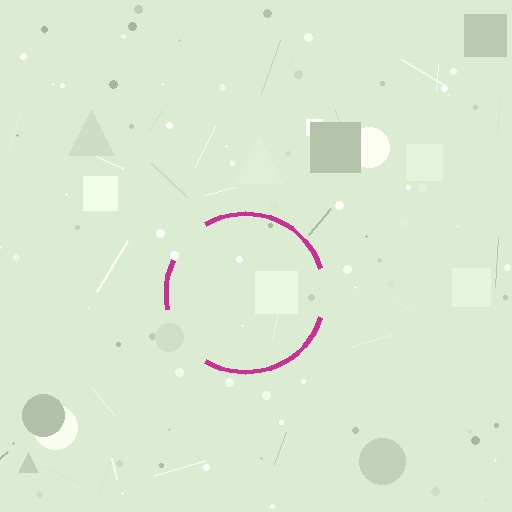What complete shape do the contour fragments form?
The contour fragments form a circle.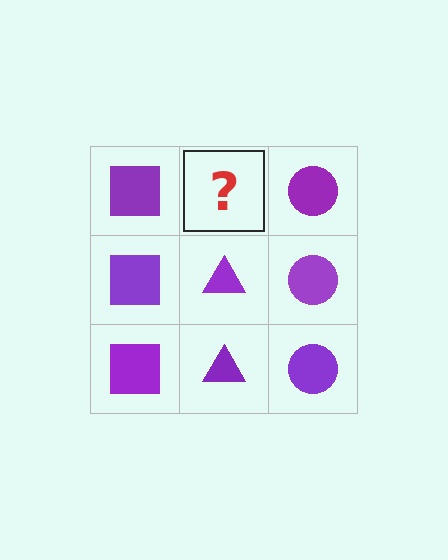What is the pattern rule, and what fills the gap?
The rule is that each column has a consistent shape. The gap should be filled with a purple triangle.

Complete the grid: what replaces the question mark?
The question mark should be replaced with a purple triangle.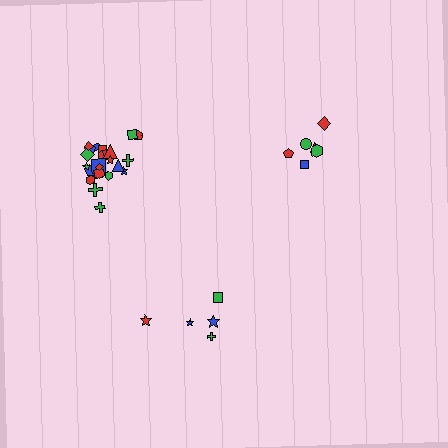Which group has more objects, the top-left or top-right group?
The top-left group.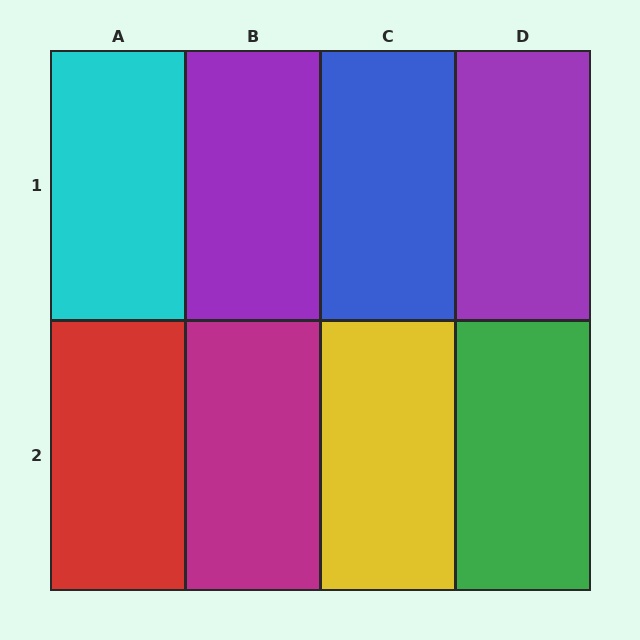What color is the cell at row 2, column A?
Red.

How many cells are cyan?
1 cell is cyan.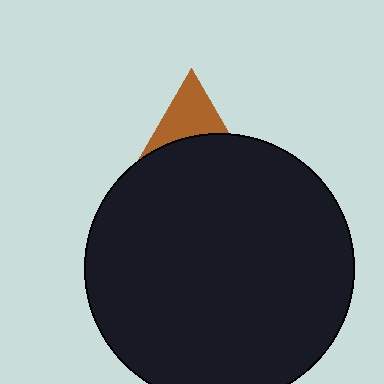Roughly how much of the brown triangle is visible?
A small part of it is visible (roughly 38%).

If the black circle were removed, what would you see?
You would see the complete brown triangle.